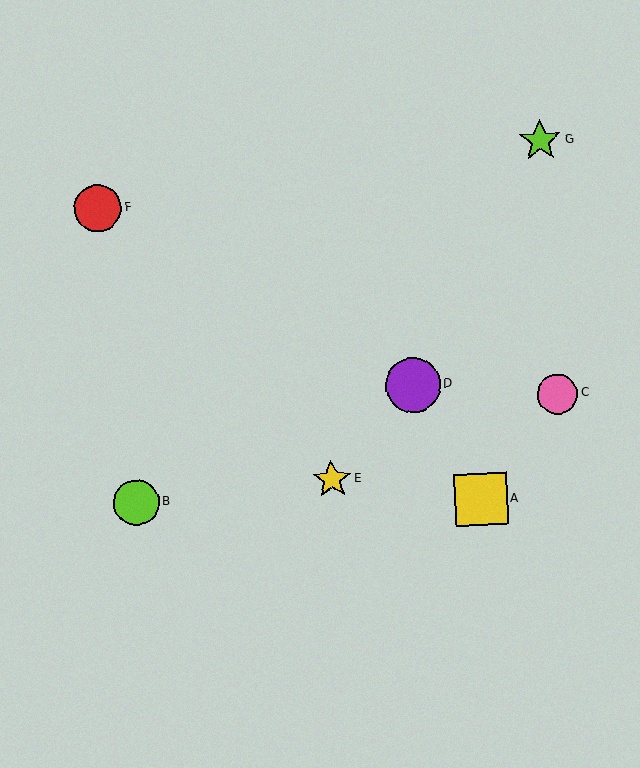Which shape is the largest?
The purple circle (labeled D) is the largest.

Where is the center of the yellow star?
The center of the yellow star is at (332, 480).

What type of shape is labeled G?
Shape G is a lime star.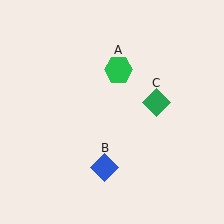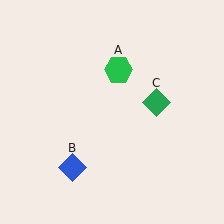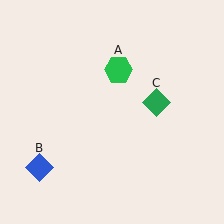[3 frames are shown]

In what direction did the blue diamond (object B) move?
The blue diamond (object B) moved left.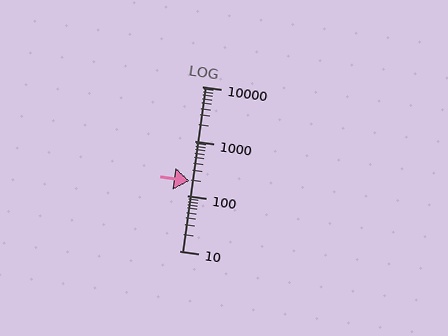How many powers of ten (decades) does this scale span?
The scale spans 3 decades, from 10 to 10000.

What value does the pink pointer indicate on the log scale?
The pointer indicates approximately 190.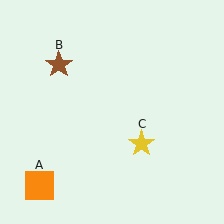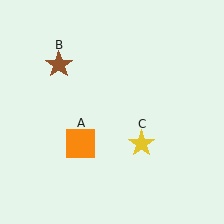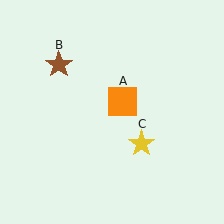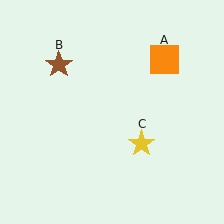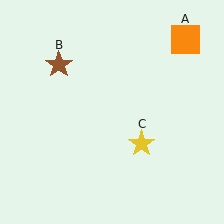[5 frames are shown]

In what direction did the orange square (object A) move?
The orange square (object A) moved up and to the right.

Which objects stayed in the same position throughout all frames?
Brown star (object B) and yellow star (object C) remained stationary.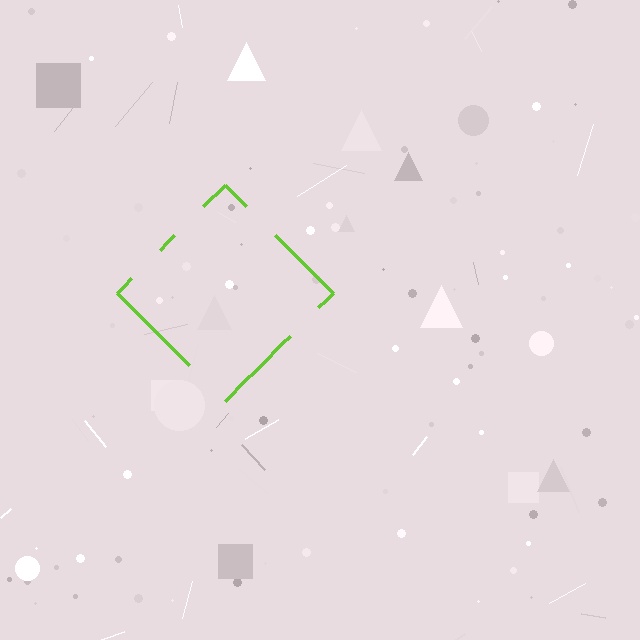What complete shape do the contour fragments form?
The contour fragments form a diamond.